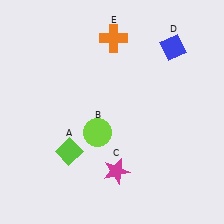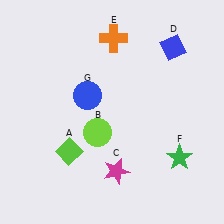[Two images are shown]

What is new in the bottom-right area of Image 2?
A green star (F) was added in the bottom-right area of Image 2.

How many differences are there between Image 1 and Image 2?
There are 2 differences between the two images.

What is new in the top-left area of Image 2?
A blue circle (G) was added in the top-left area of Image 2.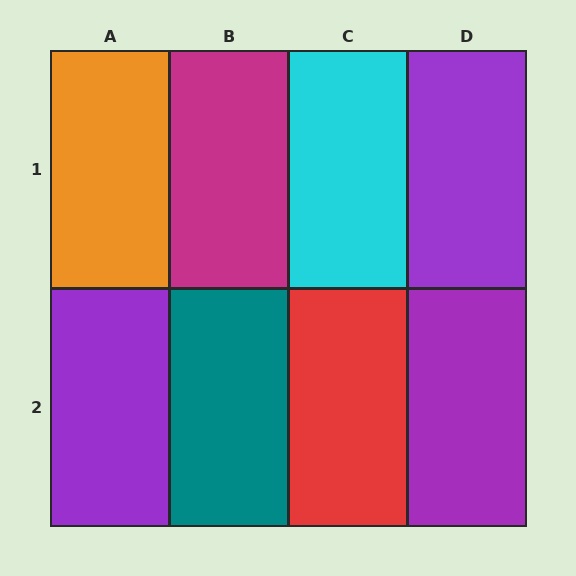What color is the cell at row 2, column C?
Red.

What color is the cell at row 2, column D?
Purple.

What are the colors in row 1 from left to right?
Orange, magenta, cyan, purple.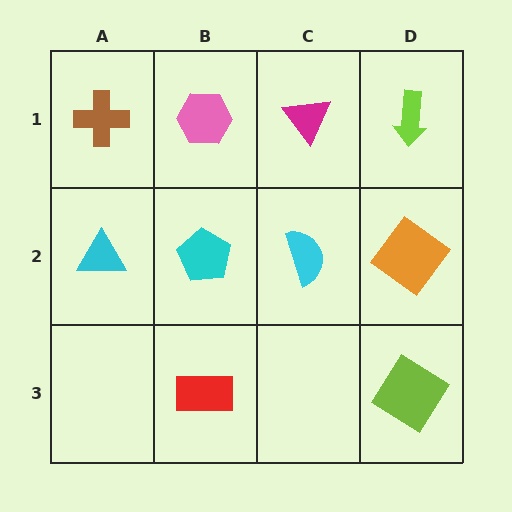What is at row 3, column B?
A red rectangle.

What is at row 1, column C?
A magenta triangle.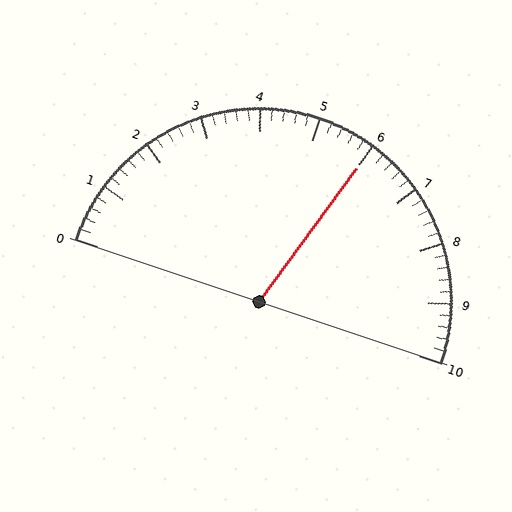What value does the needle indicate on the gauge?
The needle indicates approximately 6.0.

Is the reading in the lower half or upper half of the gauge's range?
The reading is in the upper half of the range (0 to 10).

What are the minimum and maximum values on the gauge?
The gauge ranges from 0 to 10.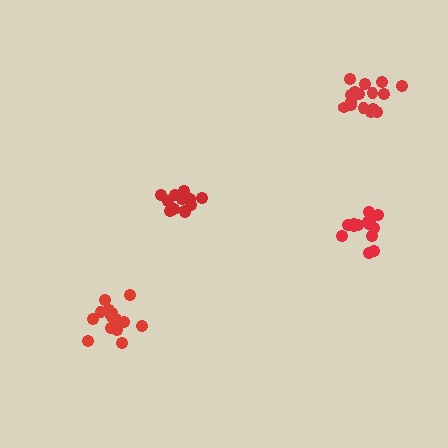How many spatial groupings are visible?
There are 4 spatial groupings.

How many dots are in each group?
Group 1: 17 dots, Group 2: 18 dots, Group 3: 13 dots, Group 4: 15 dots (63 total).